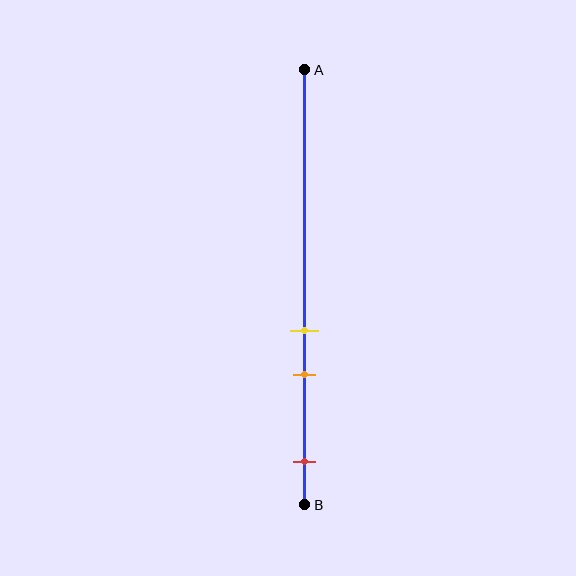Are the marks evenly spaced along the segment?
No, the marks are not evenly spaced.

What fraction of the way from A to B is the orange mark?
The orange mark is approximately 70% (0.7) of the way from A to B.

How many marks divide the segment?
There are 3 marks dividing the segment.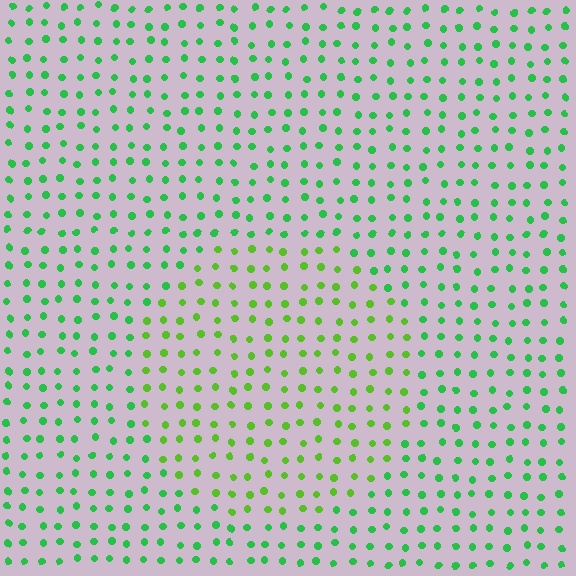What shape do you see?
I see a circle.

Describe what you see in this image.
The image is filled with small green elements in a uniform arrangement. A circle-shaped region is visible where the elements are tinted to a slightly different hue, forming a subtle color boundary.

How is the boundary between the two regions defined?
The boundary is defined purely by a slight shift in hue (about 32 degrees). Spacing, size, and orientation are identical on both sides.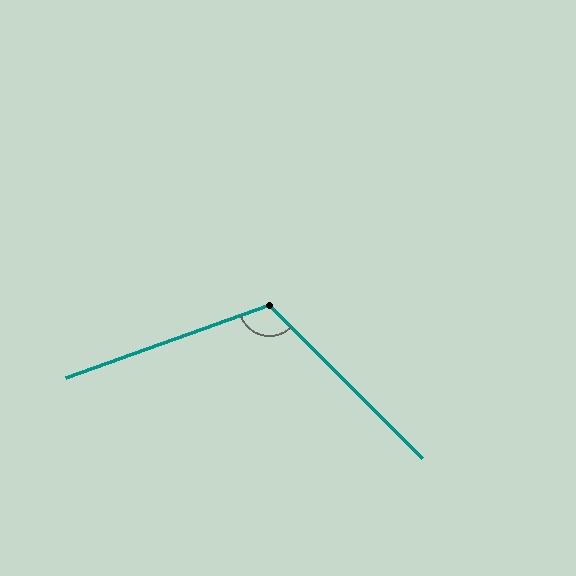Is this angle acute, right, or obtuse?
It is obtuse.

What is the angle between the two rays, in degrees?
Approximately 115 degrees.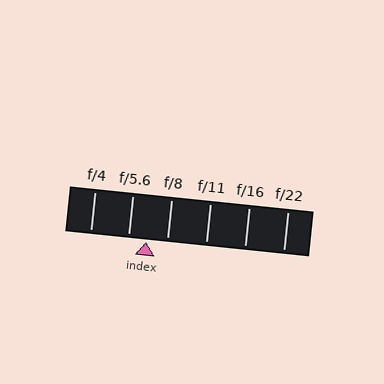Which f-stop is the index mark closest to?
The index mark is closest to f/5.6.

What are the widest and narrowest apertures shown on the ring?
The widest aperture shown is f/4 and the narrowest is f/22.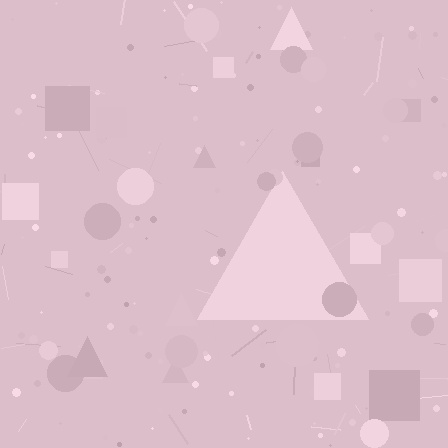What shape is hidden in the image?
A triangle is hidden in the image.